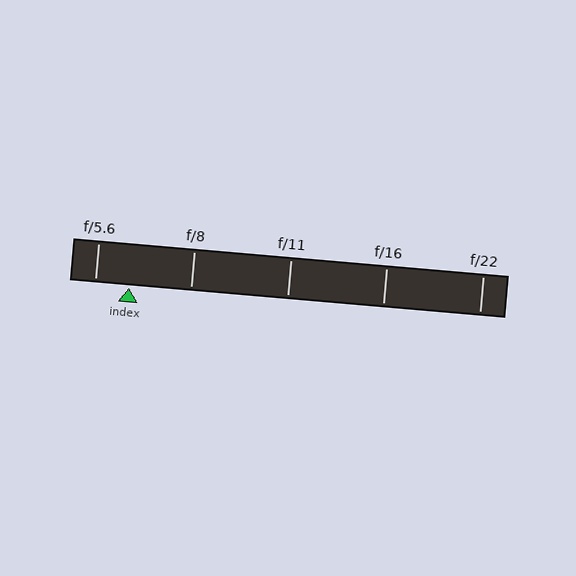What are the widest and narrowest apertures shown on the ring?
The widest aperture shown is f/5.6 and the narrowest is f/22.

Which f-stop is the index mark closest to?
The index mark is closest to f/5.6.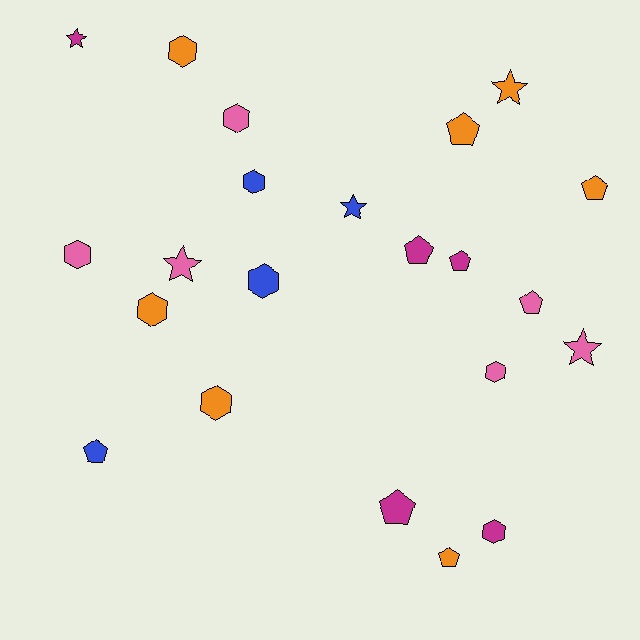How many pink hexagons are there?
There are 3 pink hexagons.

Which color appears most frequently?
Orange, with 7 objects.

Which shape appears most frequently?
Hexagon, with 9 objects.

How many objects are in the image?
There are 22 objects.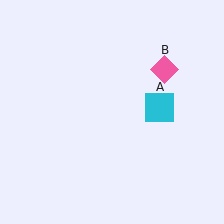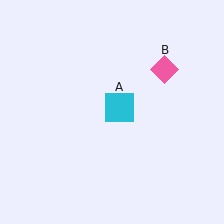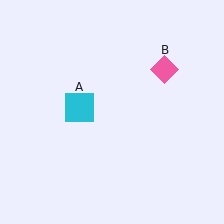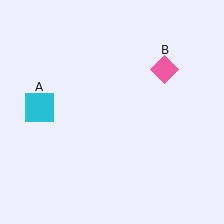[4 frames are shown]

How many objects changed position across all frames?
1 object changed position: cyan square (object A).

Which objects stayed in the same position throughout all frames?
Pink diamond (object B) remained stationary.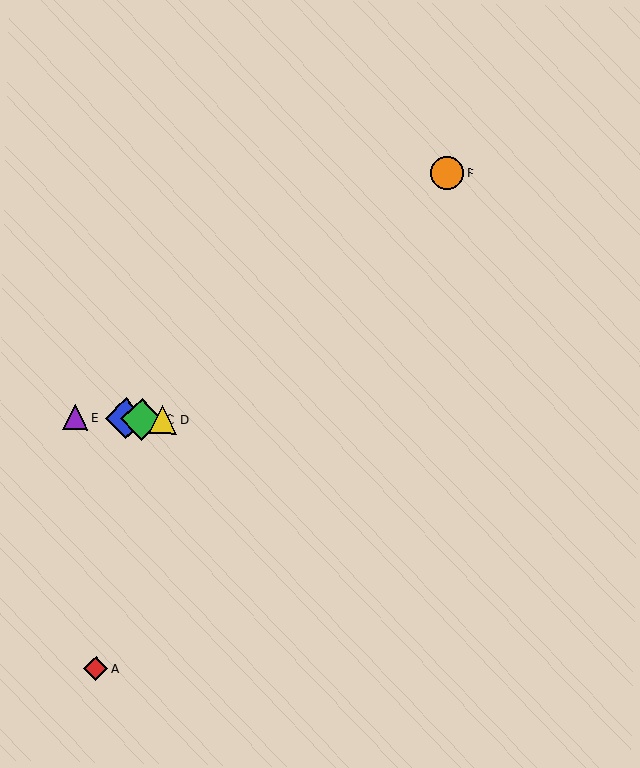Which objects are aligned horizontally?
Objects B, C, D, E are aligned horizontally.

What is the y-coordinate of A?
Object A is at y≈669.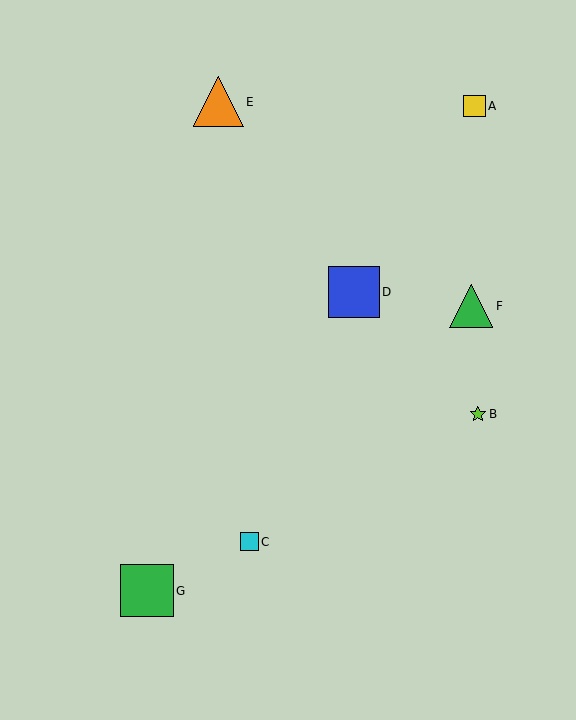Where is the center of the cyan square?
The center of the cyan square is at (249, 542).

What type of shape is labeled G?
Shape G is a green square.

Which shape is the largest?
The green square (labeled G) is the largest.